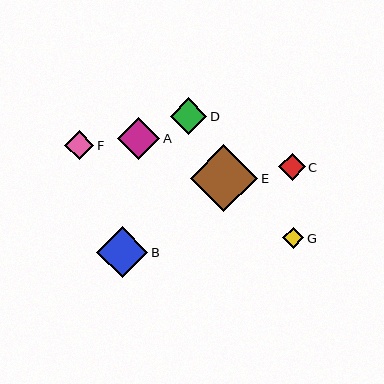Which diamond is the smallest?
Diamond G is the smallest with a size of approximately 21 pixels.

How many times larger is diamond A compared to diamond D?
Diamond A is approximately 1.2 times the size of diamond D.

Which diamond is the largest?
Diamond E is the largest with a size of approximately 68 pixels.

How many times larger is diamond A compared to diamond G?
Diamond A is approximately 2.0 times the size of diamond G.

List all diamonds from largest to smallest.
From largest to smallest: E, B, A, D, F, C, G.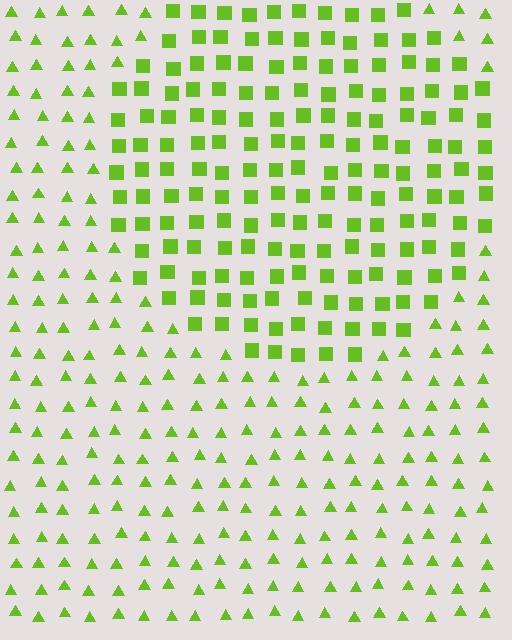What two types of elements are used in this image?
The image uses squares inside the circle region and triangles outside it.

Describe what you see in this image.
The image is filled with small lime elements arranged in a uniform grid. A circle-shaped region contains squares, while the surrounding area contains triangles. The boundary is defined purely by the change in element shape.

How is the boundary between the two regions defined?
The boundary is defined by a change in element shape: squares inside vs. triangles outside. All elements share the same color and spacing.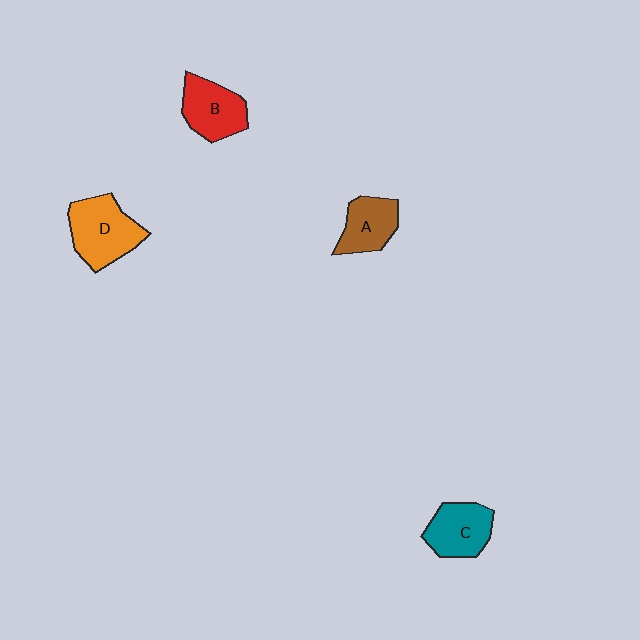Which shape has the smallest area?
Shape A (brown).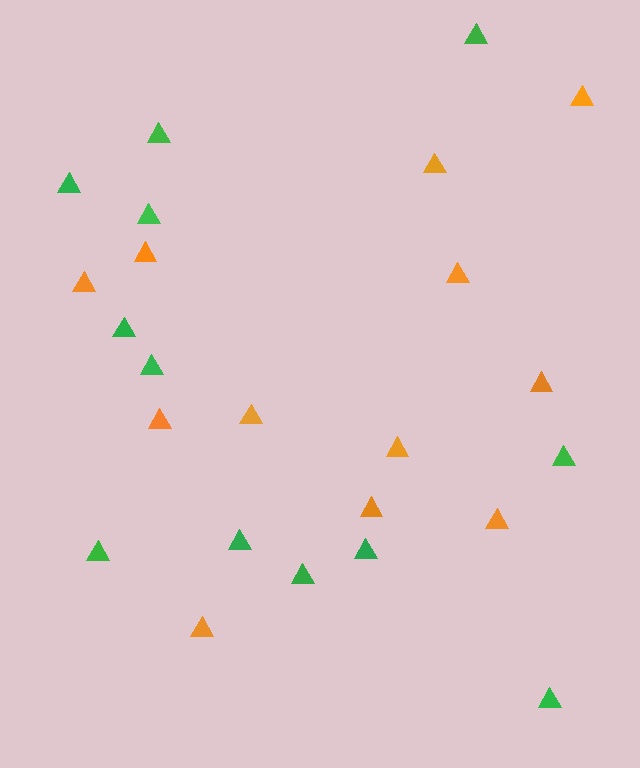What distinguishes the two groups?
There are 2 groups: one group of orange triangles (12) and one group of green triangles (12).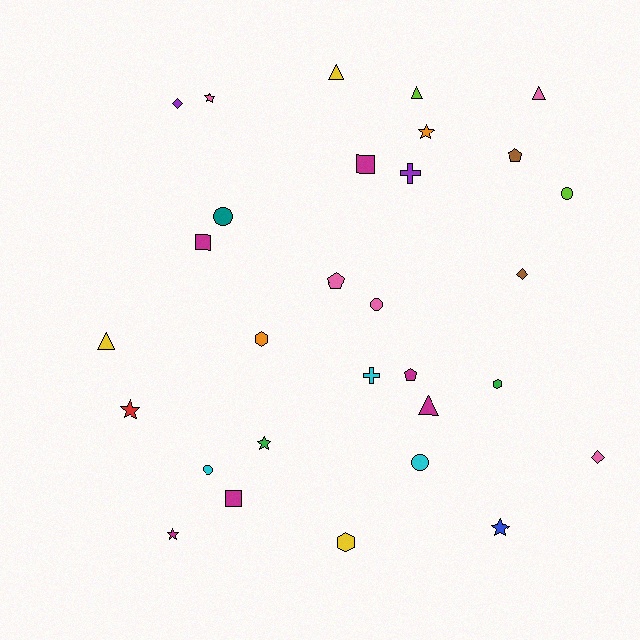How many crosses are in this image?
There are 2 crosses.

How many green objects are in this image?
There are 2 green objects.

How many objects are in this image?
There are 30 objects.